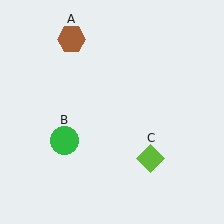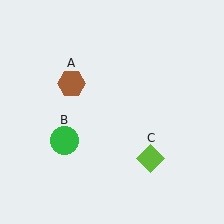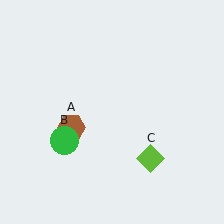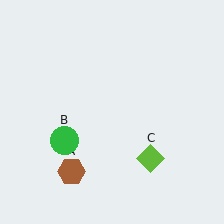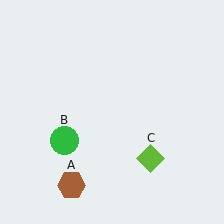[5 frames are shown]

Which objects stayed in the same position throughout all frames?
Green circle (object B) and lime diamond (object C) remained stationary.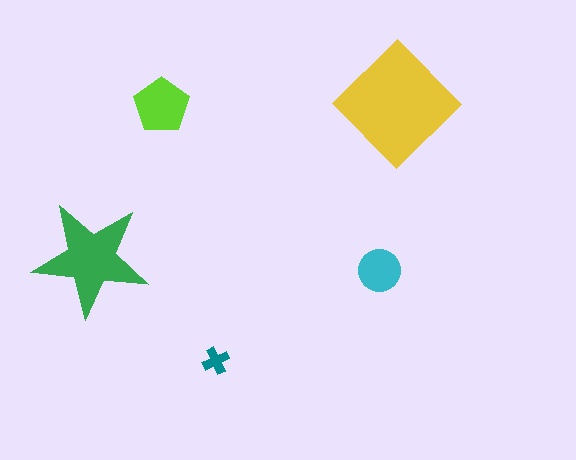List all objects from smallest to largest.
The teal cross, the cyan circle, the lime pentagon, the green star, the yellow diamond.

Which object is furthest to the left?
The green star is leftmost.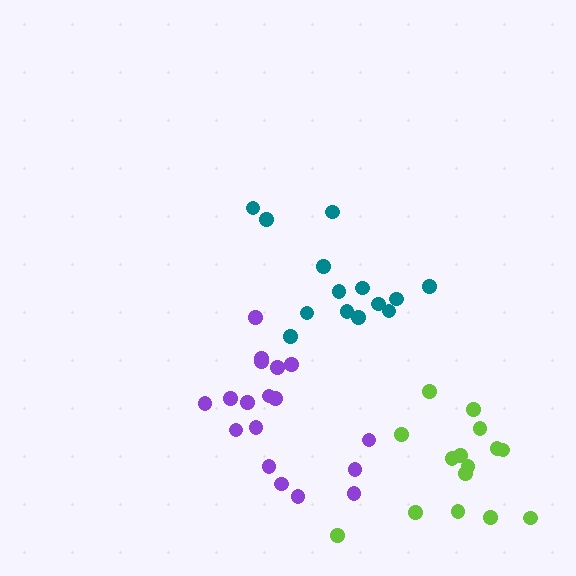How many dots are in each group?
Group 1: 18 dots, Group 2: 14 dots, Group 3: 15 dots (47 total).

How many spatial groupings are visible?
There are 3 spatial groupings.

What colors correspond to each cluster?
The clusters are colored: purple, teal, lime.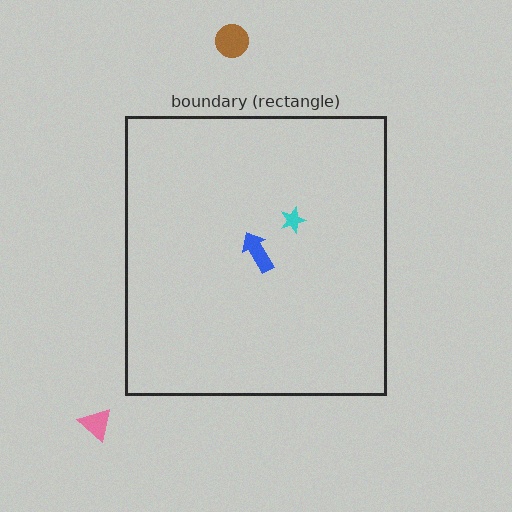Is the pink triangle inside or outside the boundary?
Outside.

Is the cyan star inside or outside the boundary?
Inside.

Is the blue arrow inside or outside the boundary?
Inside.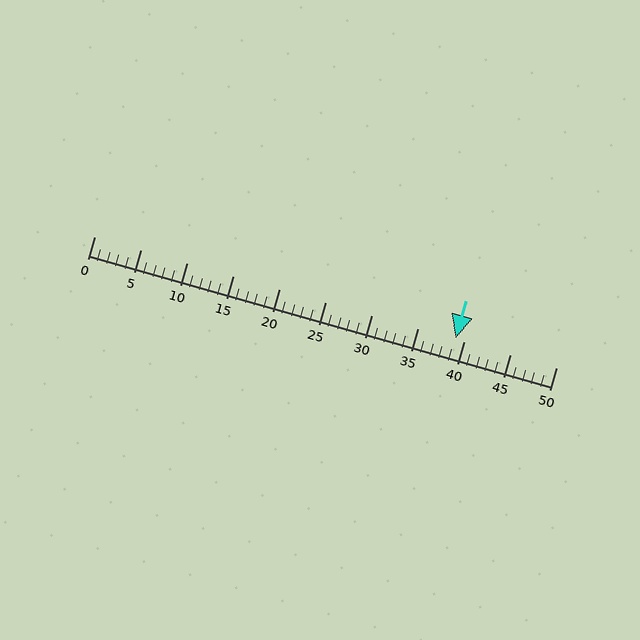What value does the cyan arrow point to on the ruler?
The cyan arrow points to approximately 39.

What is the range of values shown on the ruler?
The ruler shows values from 0 to 50.